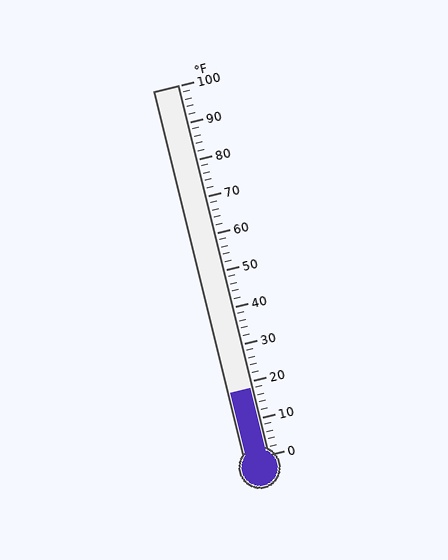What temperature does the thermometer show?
The thermometer shows approximately 18°F.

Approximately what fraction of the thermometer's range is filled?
The thermometer is filled to approximately 20% of its range.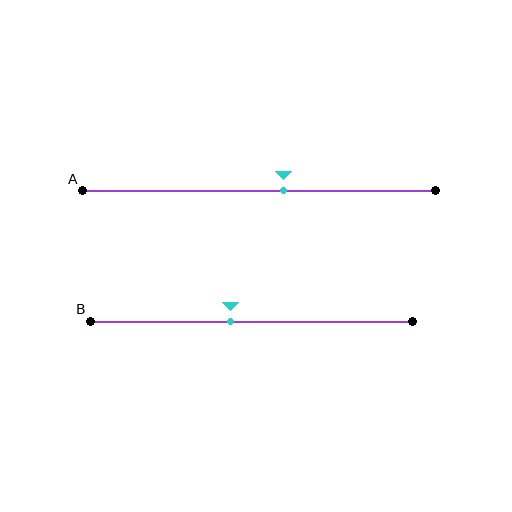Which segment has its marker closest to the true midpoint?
Segment B has its marker closest to the true midpoint.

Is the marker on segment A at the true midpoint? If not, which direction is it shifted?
No, the marker on segment A is shifted to the right by about 7% of the segment length.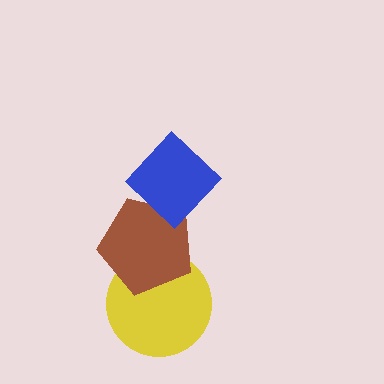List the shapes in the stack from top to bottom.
From top to bottom: the blue diamond, the brown pentagon, the yellow circle.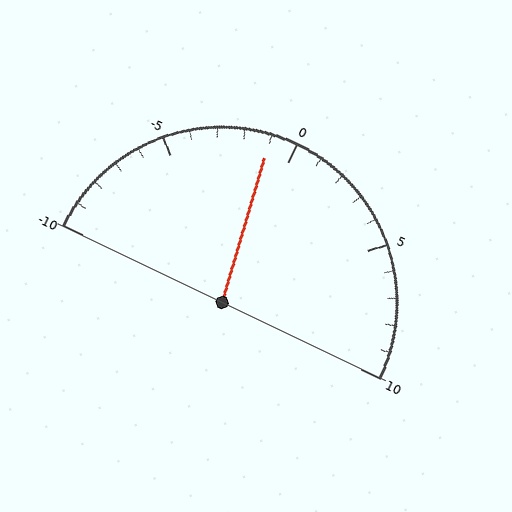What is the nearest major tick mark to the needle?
The nearest major tick mark is 0.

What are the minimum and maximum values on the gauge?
The gauge ranges from -10 to 10.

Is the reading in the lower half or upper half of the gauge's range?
The reading is in the lower half of the range (-10 to 10).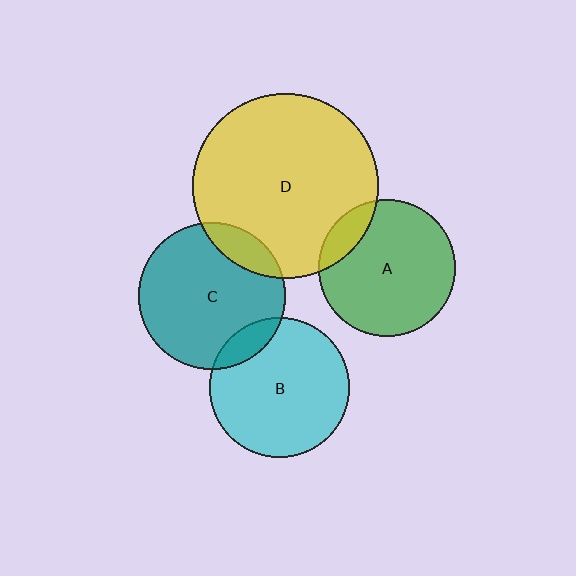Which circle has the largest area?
Circle D (yellow).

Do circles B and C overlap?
Yes.